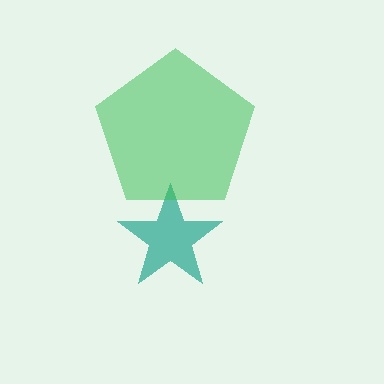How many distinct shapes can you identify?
There are 2 distinct shapes: a teal star, a green pentagon.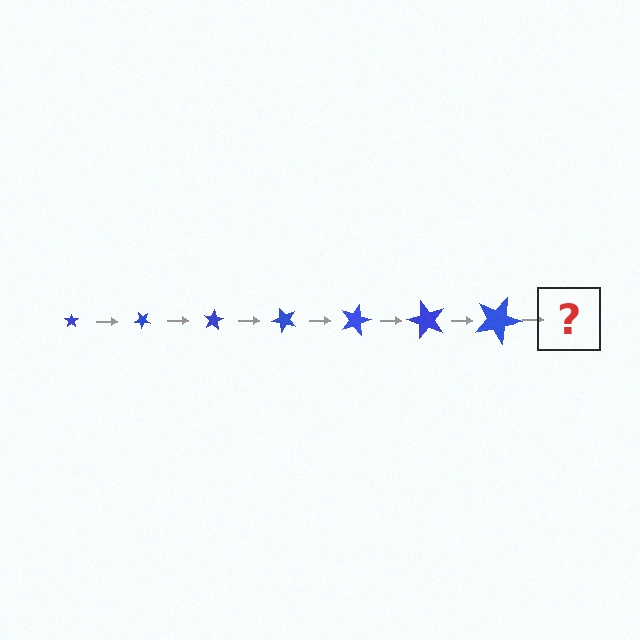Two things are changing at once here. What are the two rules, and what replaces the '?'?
The two rules are that the star grows larger each step and it rotates 40 degrees each step. The '?' should be a star, larger than the previous one and rotated 280 degrees from the start.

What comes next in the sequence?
The next element should be a star, larger than the previous one and rotated 280 degrees from the start.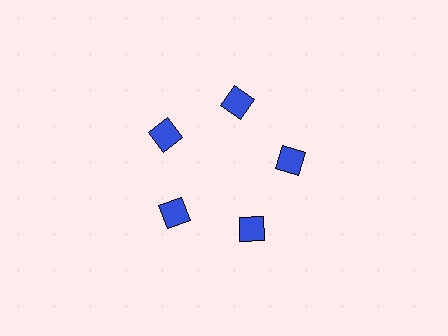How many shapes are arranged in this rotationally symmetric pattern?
There are 5 shapes, arranged in 5 groups of 1.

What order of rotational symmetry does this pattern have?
This pattern has 5-fold rotational symmetry.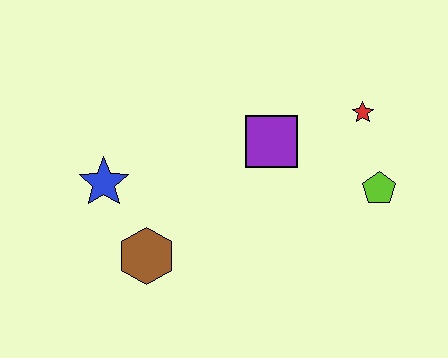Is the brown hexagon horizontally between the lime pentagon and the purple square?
No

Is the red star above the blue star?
Yes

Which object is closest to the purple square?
The red star is closest to the purple square.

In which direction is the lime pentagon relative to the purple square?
The lime pentagon is to the right of the purple square.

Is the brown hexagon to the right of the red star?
No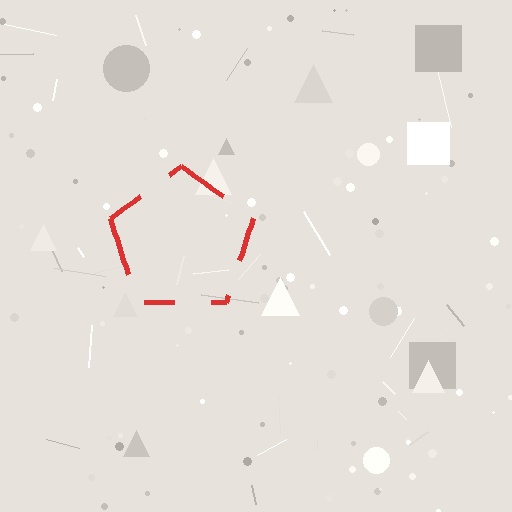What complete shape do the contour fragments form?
The contour fragments form a pentagon.